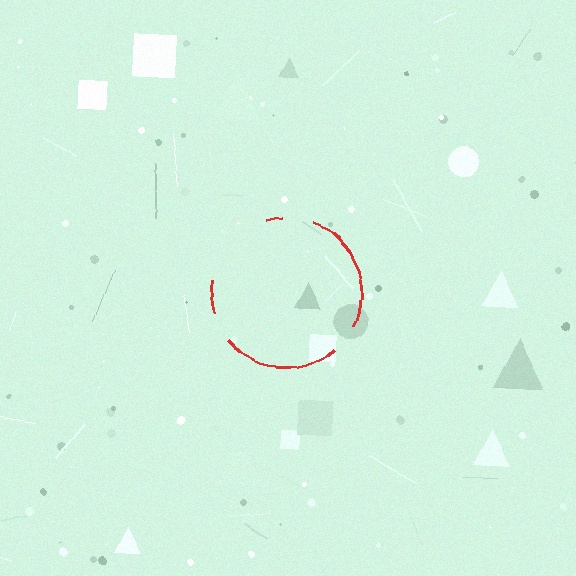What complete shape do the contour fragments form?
The contour fragments form a circle.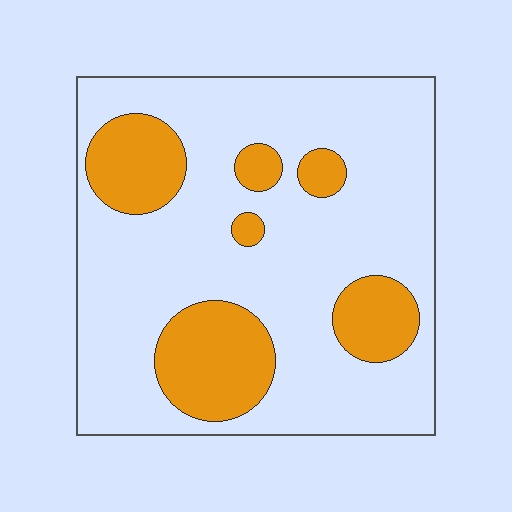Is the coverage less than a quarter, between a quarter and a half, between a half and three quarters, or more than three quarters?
Less than a quarter.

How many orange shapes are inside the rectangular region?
6.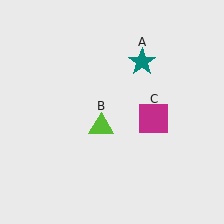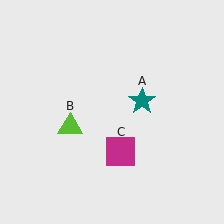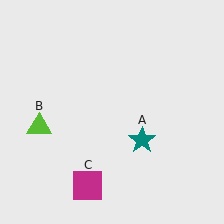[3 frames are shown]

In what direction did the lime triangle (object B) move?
The lime triangle (object B) moved left.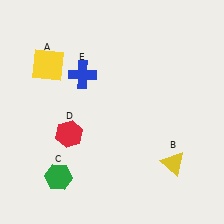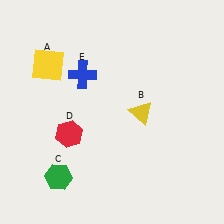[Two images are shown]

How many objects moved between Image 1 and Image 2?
1 object moved between the two images.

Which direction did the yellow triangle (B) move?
The yellow triangle (B) moved up.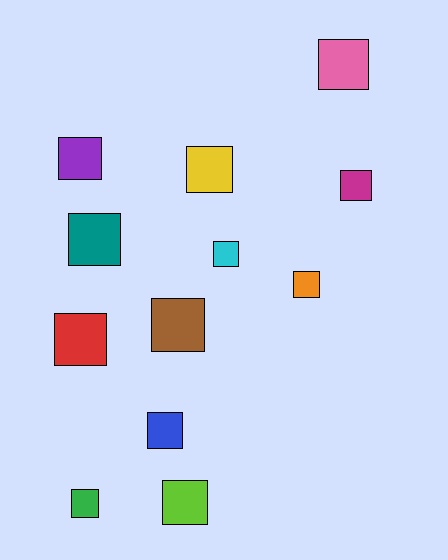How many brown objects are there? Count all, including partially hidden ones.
There is 1 brown object.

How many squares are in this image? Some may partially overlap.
There are 12 squares.